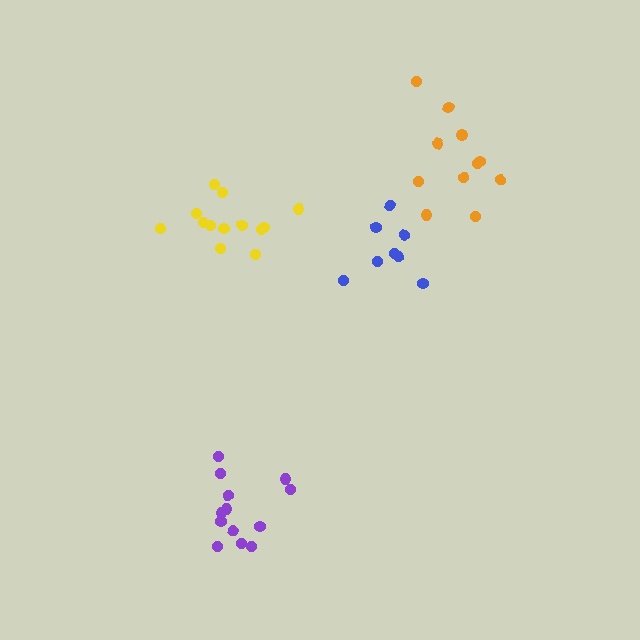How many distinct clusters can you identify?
There are 4 distinct clusters.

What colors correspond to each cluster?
The clusters are colored: purple, yellow, orange, blue.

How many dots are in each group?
Group 1: 13 dots, Group 2: 13 dots, Group 3: 11 dots, Group 4: 8 dots (45 total).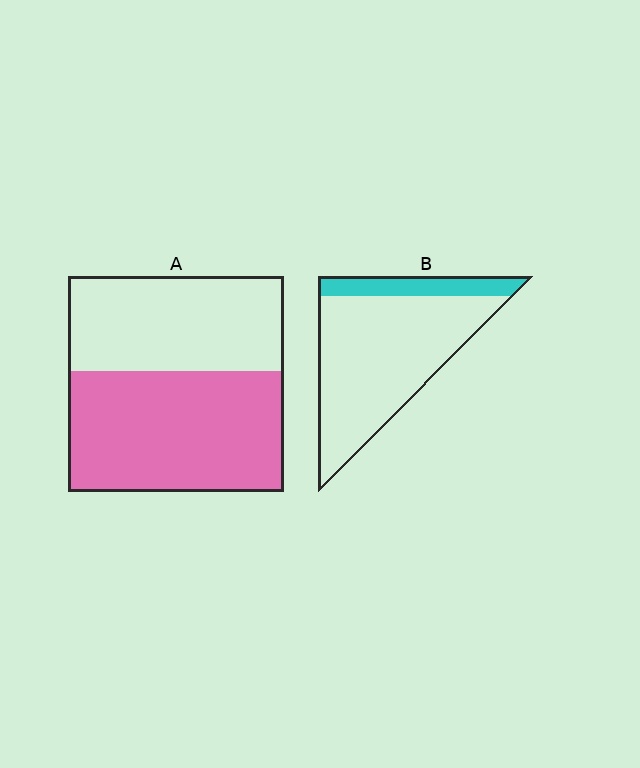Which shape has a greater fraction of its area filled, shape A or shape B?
Shape A.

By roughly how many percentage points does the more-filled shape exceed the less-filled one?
By roughly 40 percentage points (A over B).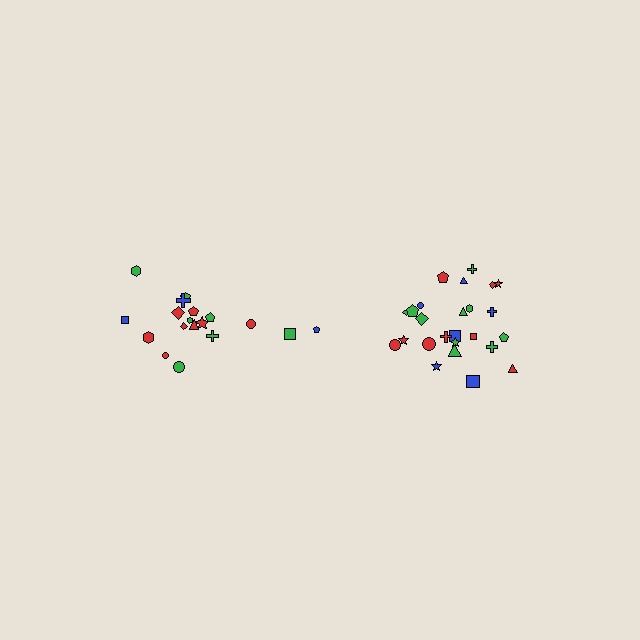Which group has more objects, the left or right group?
The right group.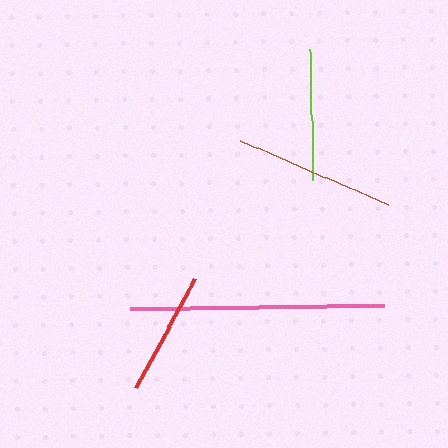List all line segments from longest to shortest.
From longest to shortest: pink, brown, lime, red.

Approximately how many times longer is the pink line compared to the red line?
The pink line is approximately 2.1 times the length of the red line.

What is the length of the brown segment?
The brown segment is approximately 161 pixels long.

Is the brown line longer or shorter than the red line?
The brown line is longer than the red line.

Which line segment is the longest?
The pink line is the longest at approximately 254 pixels.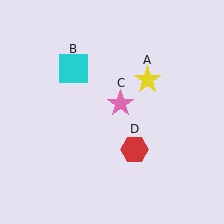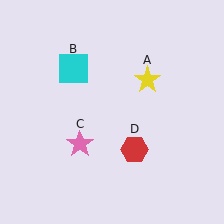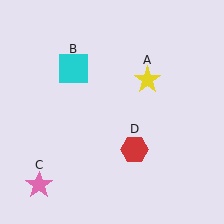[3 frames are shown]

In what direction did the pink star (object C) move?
The pink star (object C) moved down and to the left.